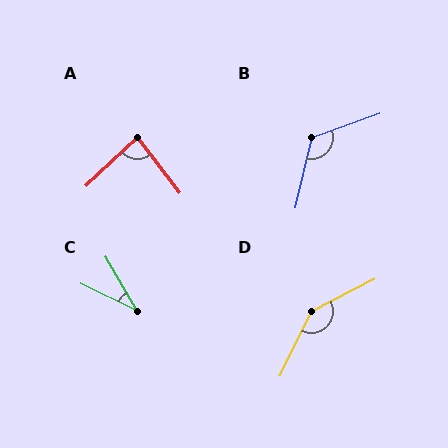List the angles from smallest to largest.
C (34°), A (84°), B (123°), D (143°).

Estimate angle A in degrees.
Approximately 84 degrees.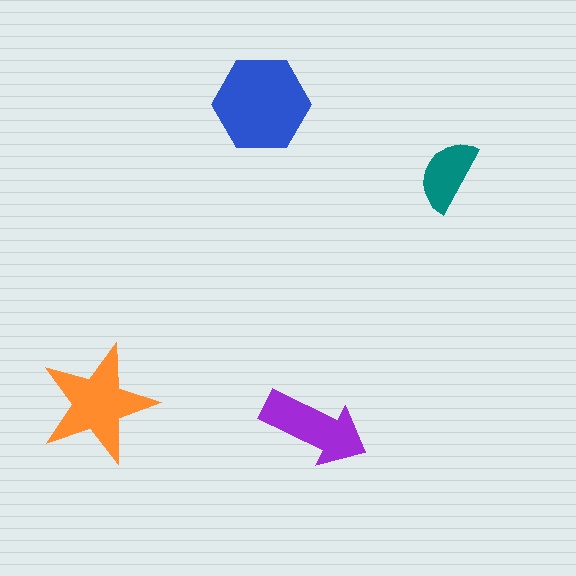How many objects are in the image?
There are 4 objects in the image.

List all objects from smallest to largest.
The teal semicircle, the purple arrow, the orange star, the blue hexagon.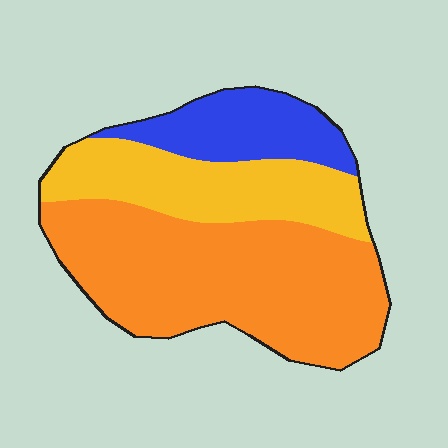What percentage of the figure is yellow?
Yellow covers roughly 25% of the figure.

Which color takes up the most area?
Orange, at roughly 55%.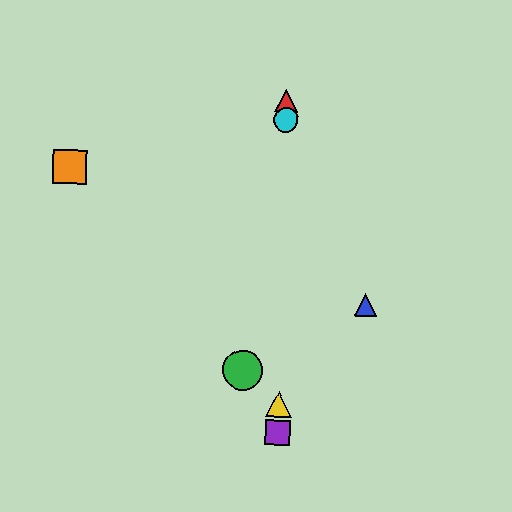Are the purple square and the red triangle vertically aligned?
Yes, both are at x≈278.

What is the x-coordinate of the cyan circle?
The cyan circle is at x≈286.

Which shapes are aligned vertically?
The red triangle, the yellow triangle, the purple square, the cyan circle are aligned vertically.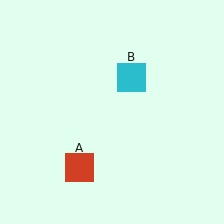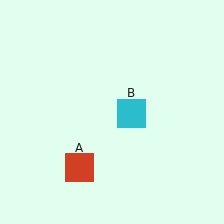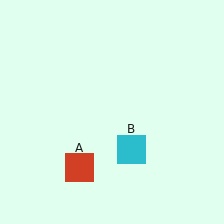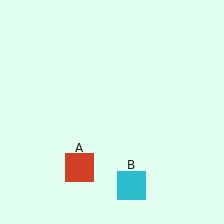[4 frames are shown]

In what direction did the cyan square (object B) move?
The cyan square (object B) moved down.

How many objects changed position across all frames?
1 object changed position: cyan square (object B).